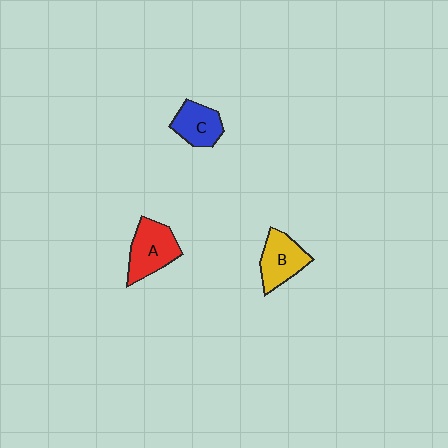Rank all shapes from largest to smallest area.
From largest to smallest: A (red), B (yellow), C (blue).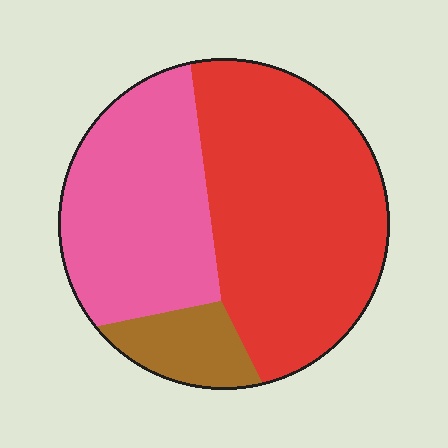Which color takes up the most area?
Red, at roughly 55%.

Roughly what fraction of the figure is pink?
Pink covers about 35% of the figure.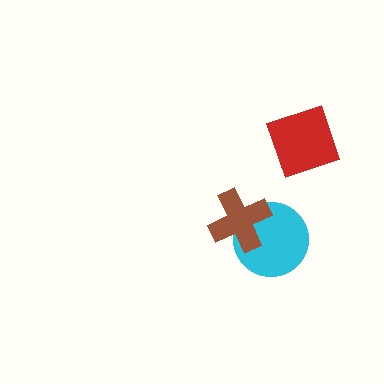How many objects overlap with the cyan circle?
1 object overlaps with the cyan circle.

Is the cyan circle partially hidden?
Yes, it is partially covered by another shape.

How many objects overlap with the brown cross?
1 object overlaps with the brown cross.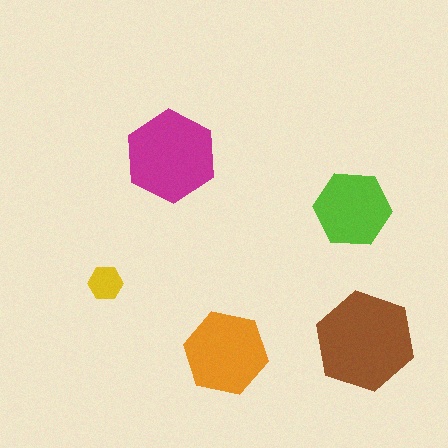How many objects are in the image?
There are 5 objects in the image.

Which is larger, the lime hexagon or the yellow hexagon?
The lime one.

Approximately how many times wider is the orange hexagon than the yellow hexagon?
About 2.5 times wider.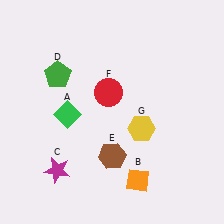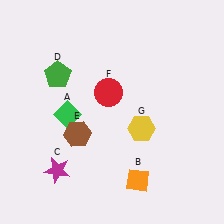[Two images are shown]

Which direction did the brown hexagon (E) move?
The brown hexagon (E) moved left.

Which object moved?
The brown hexagon (E) moved left.